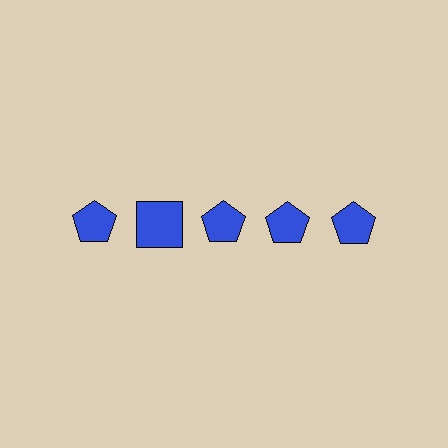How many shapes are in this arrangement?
There are 5 shapes arranged in a grid pattern.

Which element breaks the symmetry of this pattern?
The blue square in the top row, second from left column breaks the symmetry. All other shapes are blue pentagons.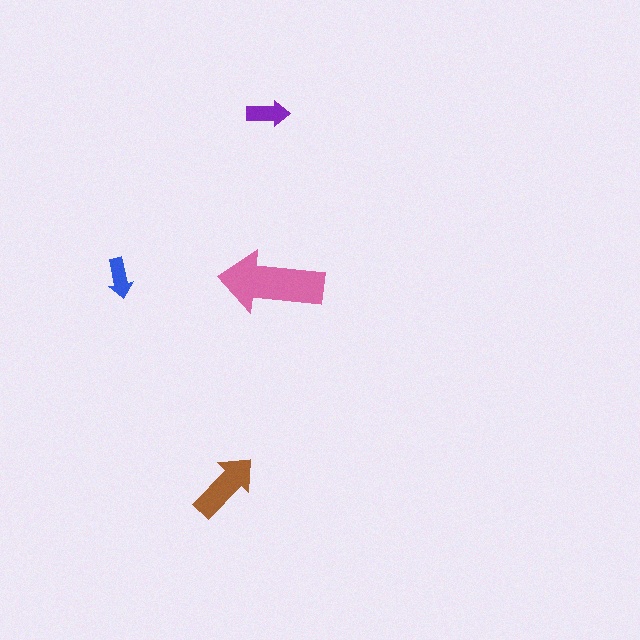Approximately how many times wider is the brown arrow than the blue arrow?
About 2 times wider.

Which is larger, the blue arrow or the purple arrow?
The purple one.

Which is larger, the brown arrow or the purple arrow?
The brown one.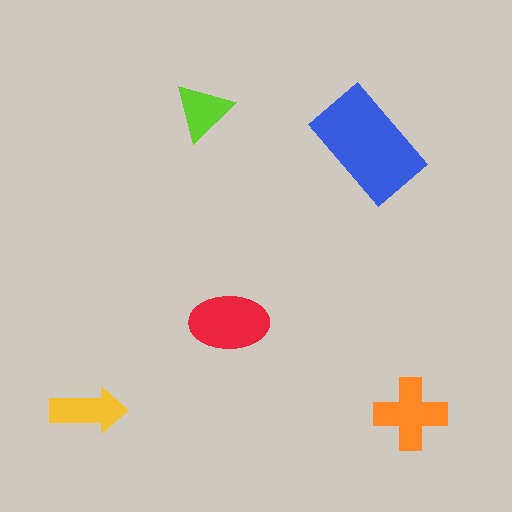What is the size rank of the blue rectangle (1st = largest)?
1st.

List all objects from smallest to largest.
The lime triangle, the yellow arrow, the orange cross, the red ellipse, the blue rectangle.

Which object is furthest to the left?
The yellow arrow is leftmost.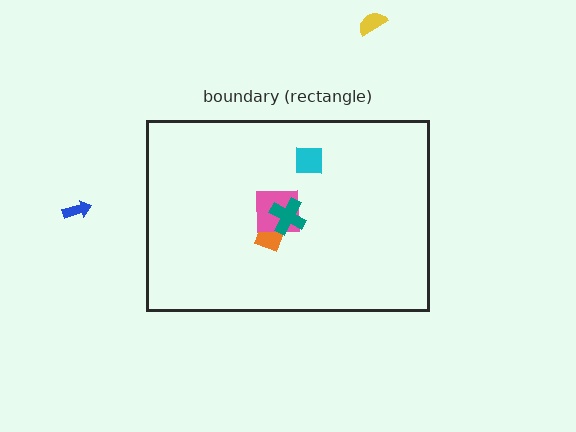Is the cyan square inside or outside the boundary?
Inside.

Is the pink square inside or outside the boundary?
Inside.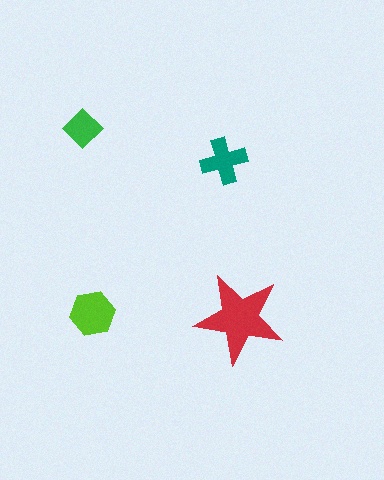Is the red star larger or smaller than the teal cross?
Larger.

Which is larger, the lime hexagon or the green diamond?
The lime hexagon.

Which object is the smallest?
The green diamond.